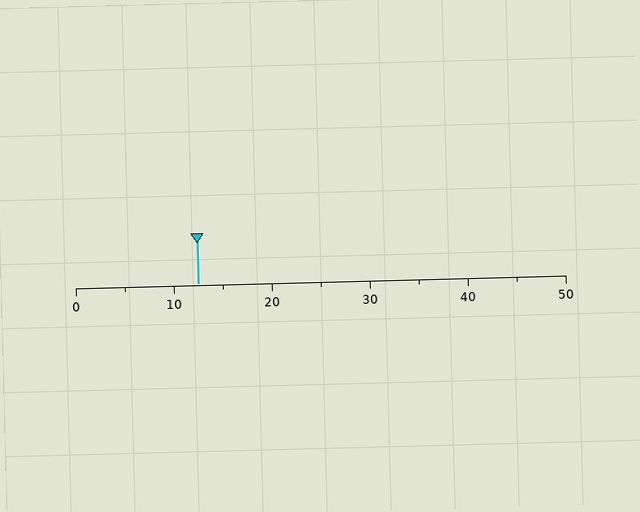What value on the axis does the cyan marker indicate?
The marker indicates approximately 12.5.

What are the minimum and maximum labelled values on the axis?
The axis runs from 0 to 50.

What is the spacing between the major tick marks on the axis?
The major ticks are spaced 10 apart.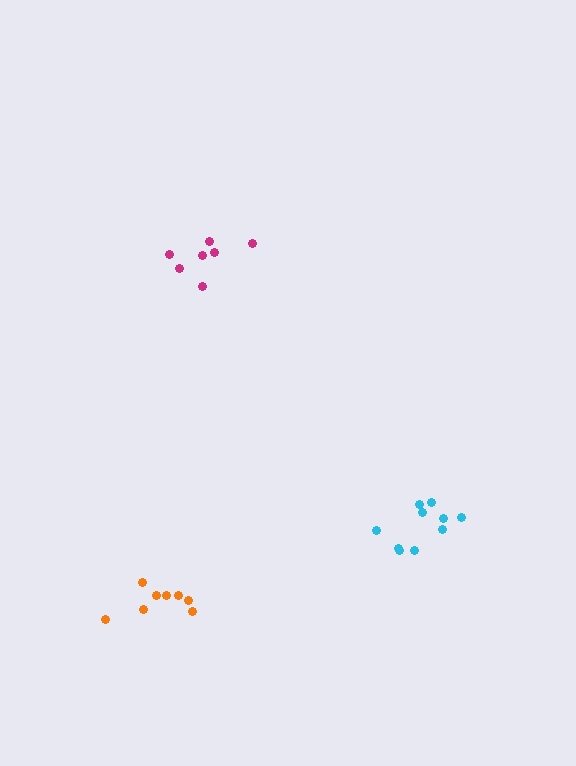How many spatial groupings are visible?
There are 3 spatial groupings.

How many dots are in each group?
Group 1: 8 dots, Group 2: 7 dots, Group 3: 10 dots (25 total).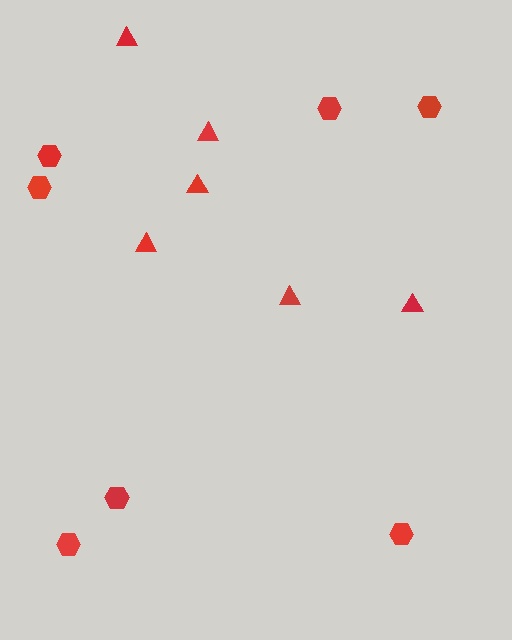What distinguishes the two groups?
There are 2 groups: one group of hexagons (7) and one group of triangles (6).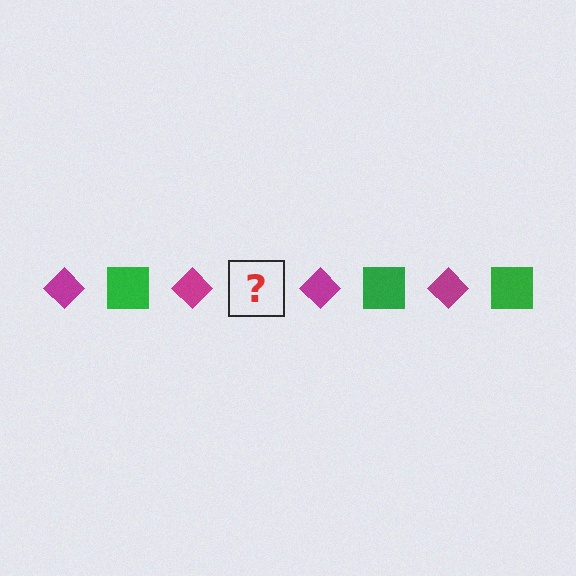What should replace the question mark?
The question mark should be replaced with a green square.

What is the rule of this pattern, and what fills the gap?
The rule is that the pattern alternates between magenta diamond and green square. The gap should be filled with a green square.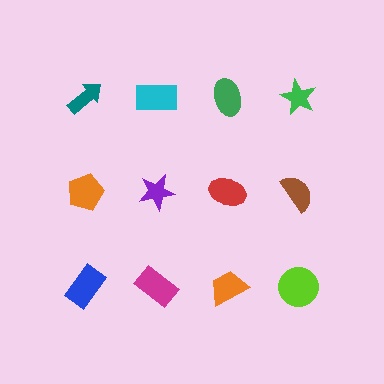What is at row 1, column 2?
A cyan rectangle.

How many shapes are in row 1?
4 shapes.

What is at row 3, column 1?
A blue rectangle.